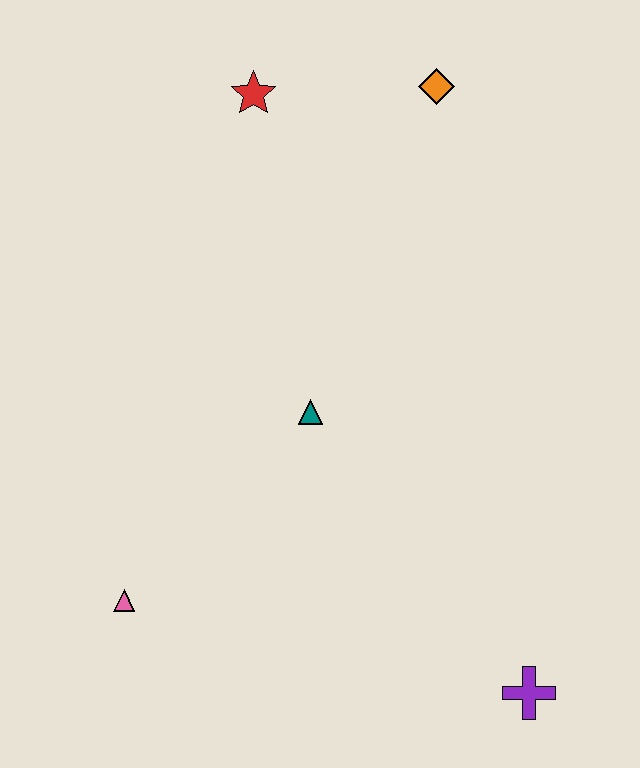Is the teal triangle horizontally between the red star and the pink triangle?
No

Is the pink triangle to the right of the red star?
No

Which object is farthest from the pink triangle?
The orange diamond is farthest from the pink triangle.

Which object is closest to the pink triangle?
The teal triangle is closest to the pink triangle.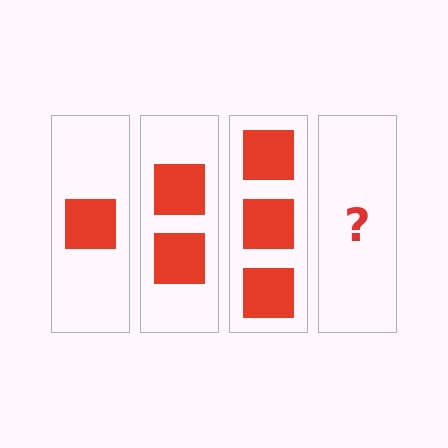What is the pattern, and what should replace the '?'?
The pattern is that each step adds one more square. The '?' should be 4 squares.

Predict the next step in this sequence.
The next step is 4 squares.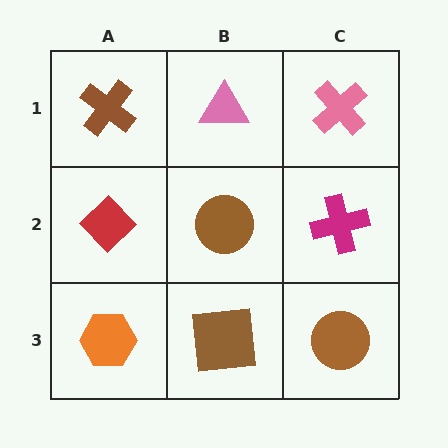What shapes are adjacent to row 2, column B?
A pink triangle (row 1, column B), a brown square (row 3, column B), a red diamond (row 2, column A), a magenta cross (row 2, column C).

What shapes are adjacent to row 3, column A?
A red diamond (row 2, column A), a brown square (row 3, column B).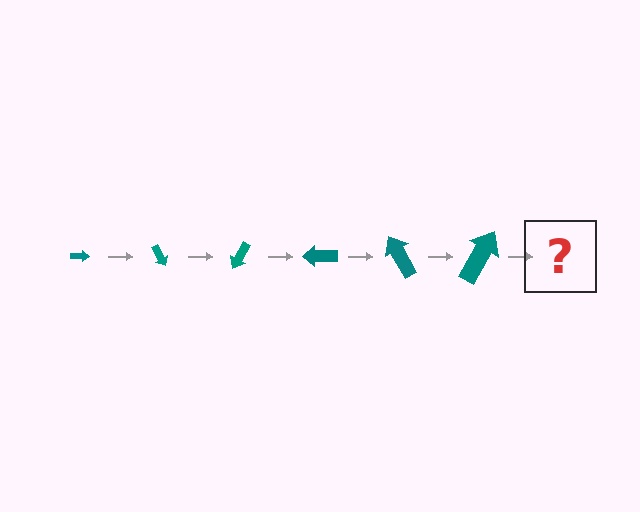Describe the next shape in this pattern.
It should be an arrow, larger than the previous one and rotated 360 degrees from the start.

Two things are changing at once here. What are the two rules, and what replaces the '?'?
The two rules are that the arrow grows larger each step and it rotates 60 degrees each step. The '?' should be an arrow, larger than the previous one and rotated 360 degrees from the start.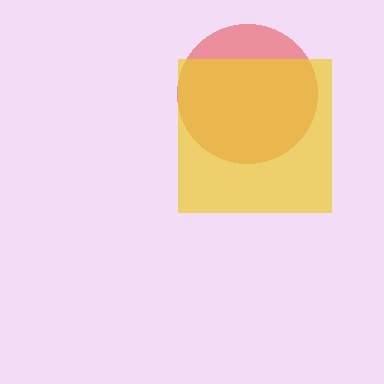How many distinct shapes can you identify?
There are 2 distinct shapes: a red circle, a yellow square.